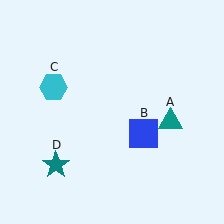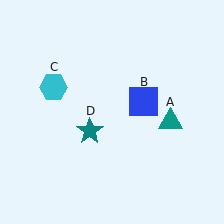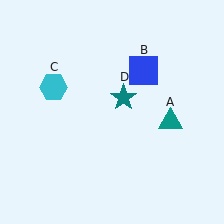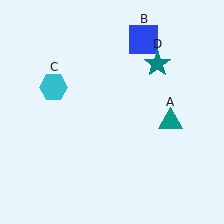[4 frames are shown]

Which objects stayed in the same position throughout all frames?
Teal triangle (object A) and cyan hexagon (object C) remained stationary.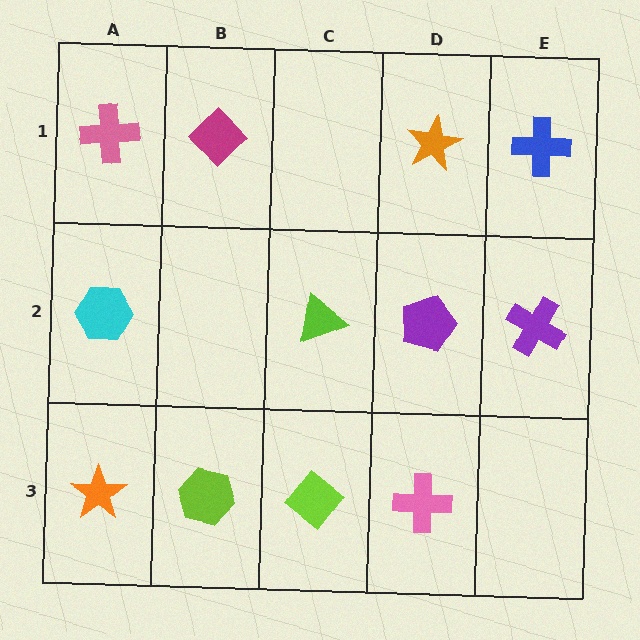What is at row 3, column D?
A pink cross.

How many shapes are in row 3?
4 shapes.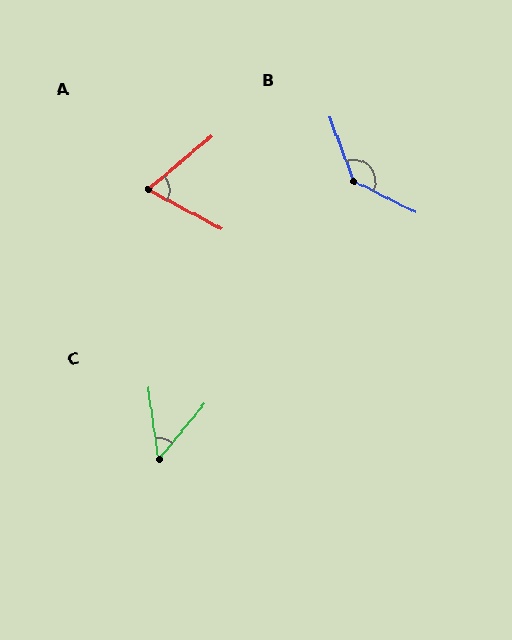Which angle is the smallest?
C, at approximately 48 degrees.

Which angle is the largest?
B, at approximately 136 degrees.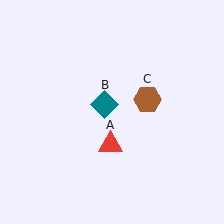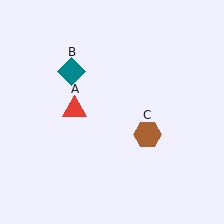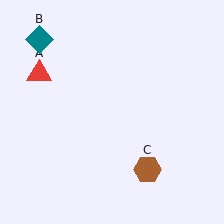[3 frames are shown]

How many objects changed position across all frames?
3 objects changed position: red triangle (object A), teal diamond (object B), brown hexagon (object C).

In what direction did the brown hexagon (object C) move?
The brown hexagon (object C) moved down.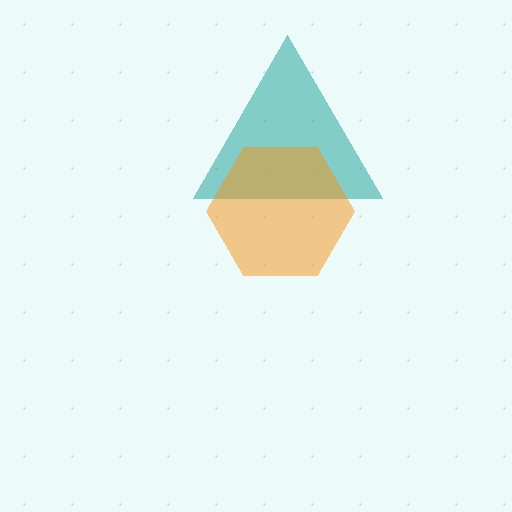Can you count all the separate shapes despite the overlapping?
Yes, there are 2 separate shapes.